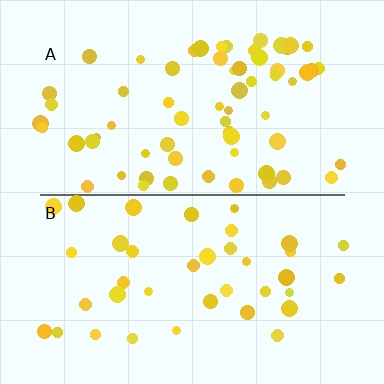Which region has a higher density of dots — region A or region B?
A (the top).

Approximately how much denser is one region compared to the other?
Approximately 1.7× — region A over region B.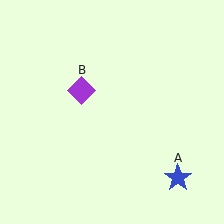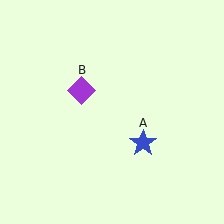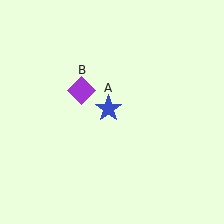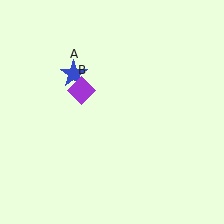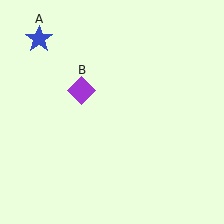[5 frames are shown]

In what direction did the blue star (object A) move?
The blue star (object A) moved up and to the left.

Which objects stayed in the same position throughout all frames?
Purple diamond (object B) remained stationary.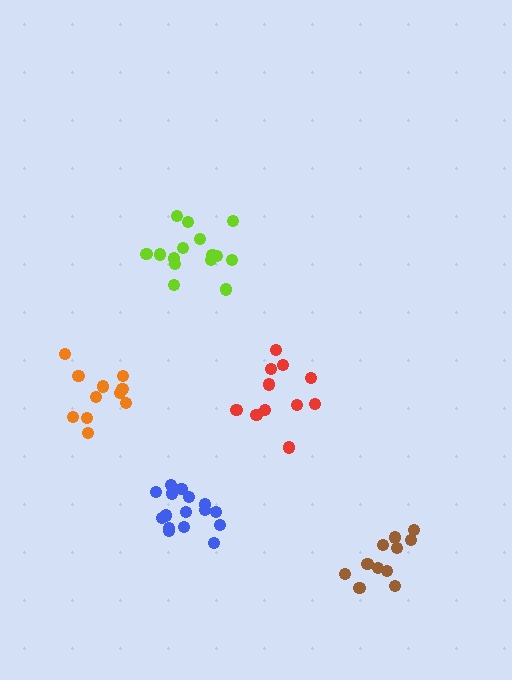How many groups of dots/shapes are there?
There are 5 groups.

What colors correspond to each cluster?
The clusters are colored: lime, blue, brown, orange, red.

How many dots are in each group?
Group 1: 15 dots, Group 2: 16 dots, Group 3: 11 dots, Group 4: 11 dots, Group 5: 11 dots (64 total).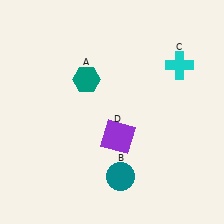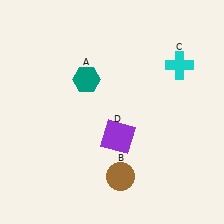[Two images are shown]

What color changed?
The circle (B) changed from teal in Image 1 to brown in Image 2.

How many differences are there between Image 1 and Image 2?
There is 1 difference between the two images.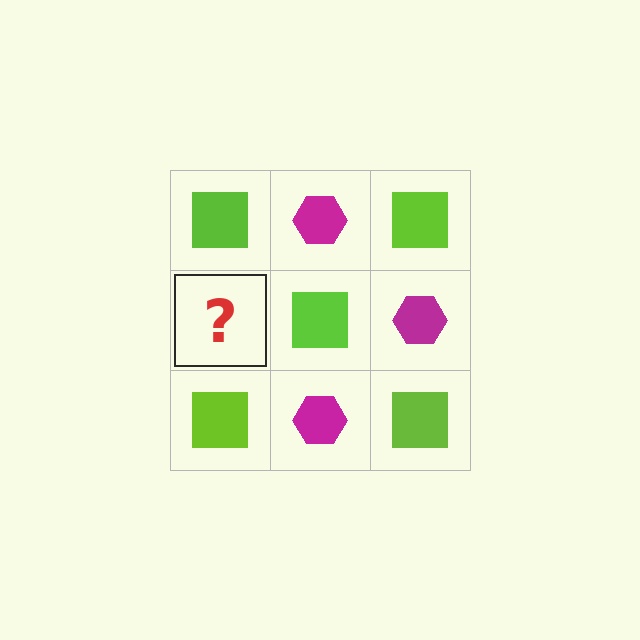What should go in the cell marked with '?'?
The missing cell should contain a magenta hexagon.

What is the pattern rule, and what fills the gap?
The rule is that it alternates lime square and magenta hexagon in a checkerboard pattern. The gap should be filled with a magenta hexagon.